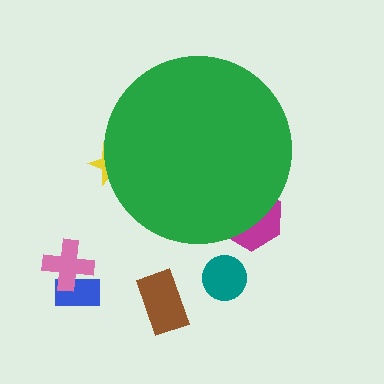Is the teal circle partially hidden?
No, the teal circle is fully visible.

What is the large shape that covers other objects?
A green circle.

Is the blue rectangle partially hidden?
No, the blue rectangle is fully visible.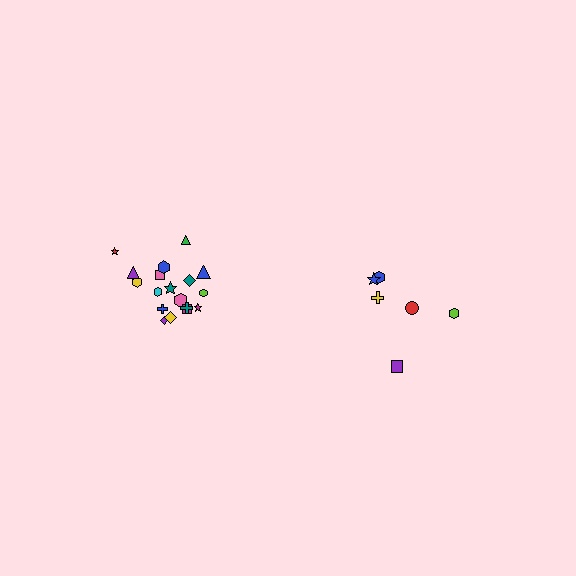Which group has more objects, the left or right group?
The left group.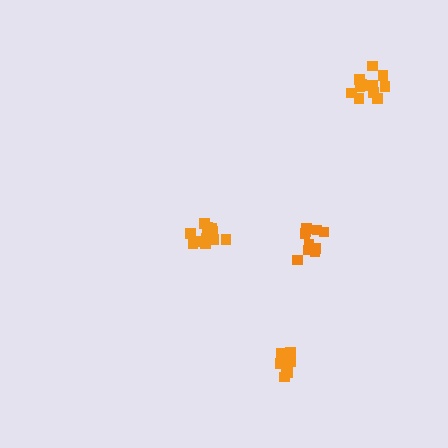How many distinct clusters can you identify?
There are 4 distinct clusters.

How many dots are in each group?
Group 1: 13 dots, Group 2: 12 dots, Group 3: 13 dots, Group 4: 8 dots (46 total).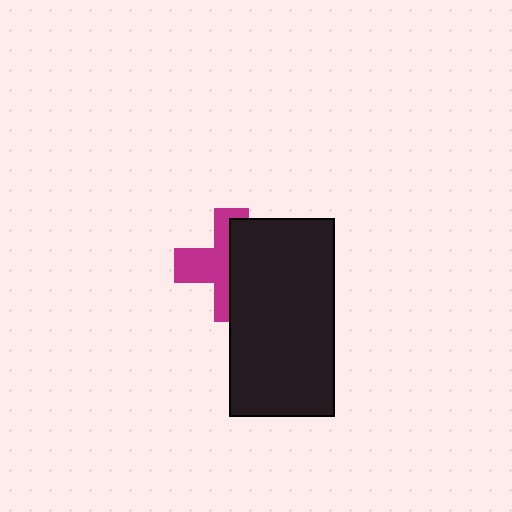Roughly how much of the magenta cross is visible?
About half of it is visible (roughly 50%).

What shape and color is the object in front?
The object in front is a black rectangle.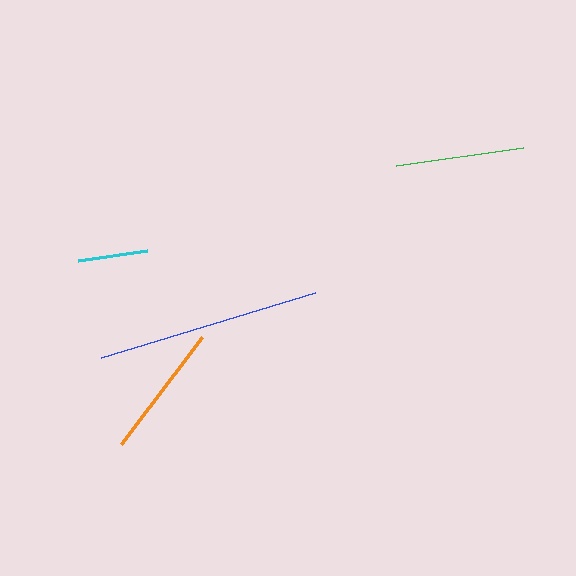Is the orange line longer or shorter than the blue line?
The blue line is longer than the orange line.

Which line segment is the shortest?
The cyan line is the shortest at approximately 69 pixels.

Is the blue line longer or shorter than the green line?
The blue line is longer than the green line.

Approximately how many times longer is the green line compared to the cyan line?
The green line is approximately 1.9 times the length of the cyan line.